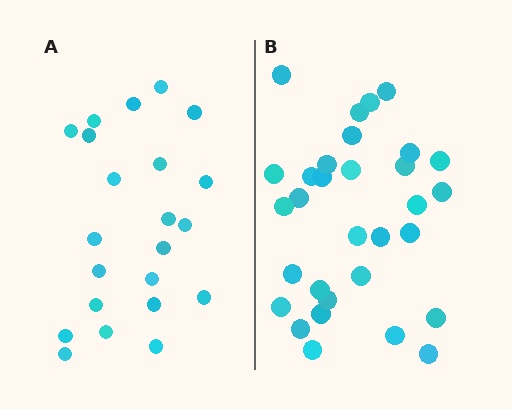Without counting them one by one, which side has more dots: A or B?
Region B (the right region) has more dots.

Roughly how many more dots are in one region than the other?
Region B has roughly 8 or so more dots than region A.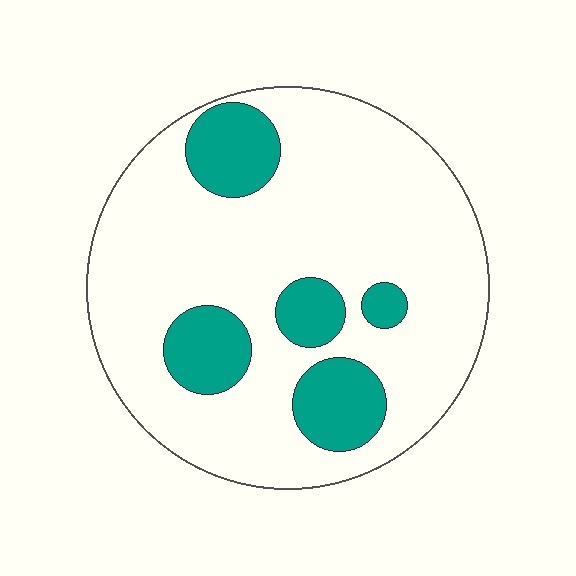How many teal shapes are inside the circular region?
5.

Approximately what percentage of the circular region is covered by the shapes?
Approximately 20%.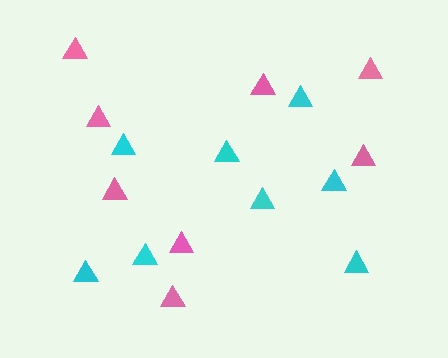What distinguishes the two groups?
There are 2 groups: one group of pink triangles (8) and one group of cyan triangles (8).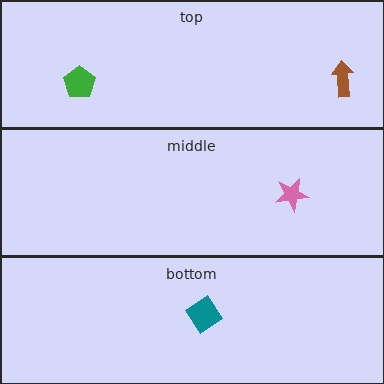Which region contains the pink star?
The middle region.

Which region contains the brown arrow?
The top region.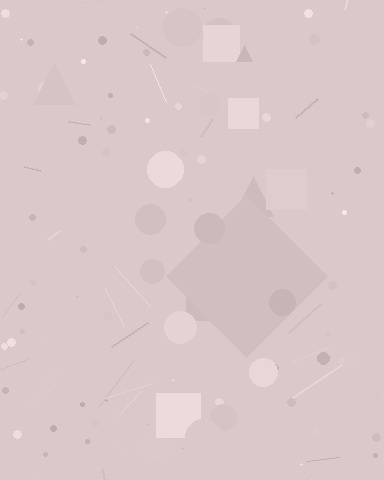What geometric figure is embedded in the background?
A diamond is embedded in the background.